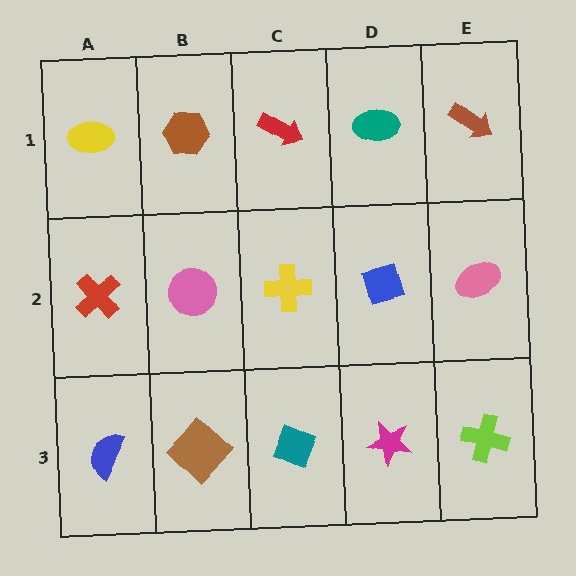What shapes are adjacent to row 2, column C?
A red arrow (row 1, column C), a teal diamond (row 3, column C), a pink circle (row 2, column B), a blue diamond (row 2, column D).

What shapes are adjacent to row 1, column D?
A blue diamond (row 2, column D), a red arrow (row 1, column C), a brown arrow (row 1, column E).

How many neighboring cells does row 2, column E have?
3.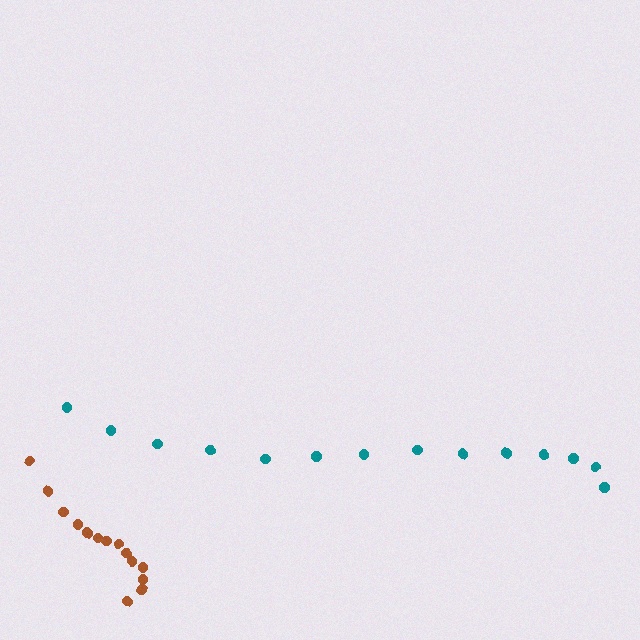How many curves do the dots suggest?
There are 2 distinct paths.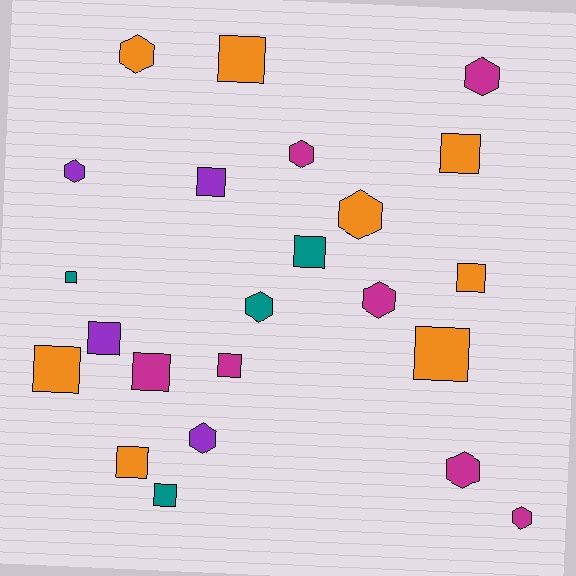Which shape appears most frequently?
Square, with 13 objects.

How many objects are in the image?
There are 23 objects.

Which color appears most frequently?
Orange, with 8 objects.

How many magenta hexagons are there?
There are 5 magenta hexagons.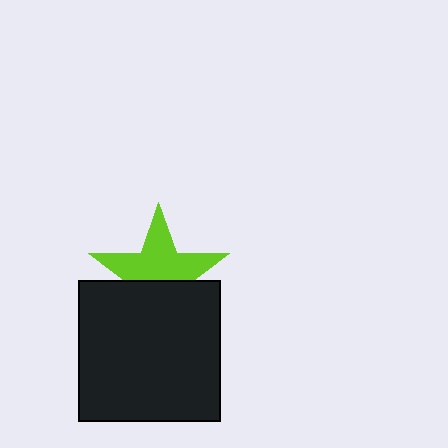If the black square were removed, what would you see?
You would see the complete lime star.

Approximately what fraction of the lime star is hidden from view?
Roughly 43% of the lime star is hidden behind the black square.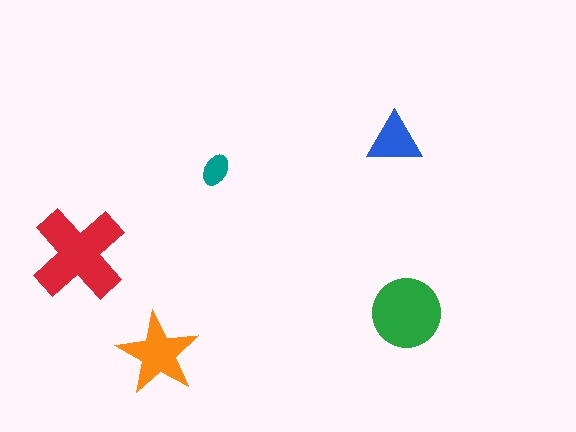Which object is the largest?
The red cross.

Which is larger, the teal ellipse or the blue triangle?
The blue triangle.